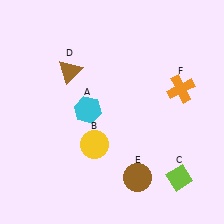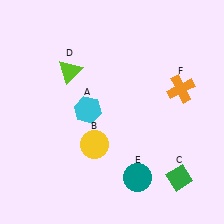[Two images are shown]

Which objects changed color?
C changed from lime to green. D changed from brown to lime. E changed from brown to teal.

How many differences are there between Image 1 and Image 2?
There are 3 differences between the two images.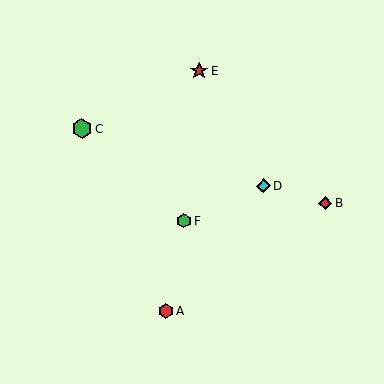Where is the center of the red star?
The center of the red star is at (199, 71).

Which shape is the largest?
The green hexagon (labeled C) is the largest.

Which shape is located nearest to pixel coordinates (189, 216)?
The green hexagon (labeled F) at (184, 221) is nearest to that location.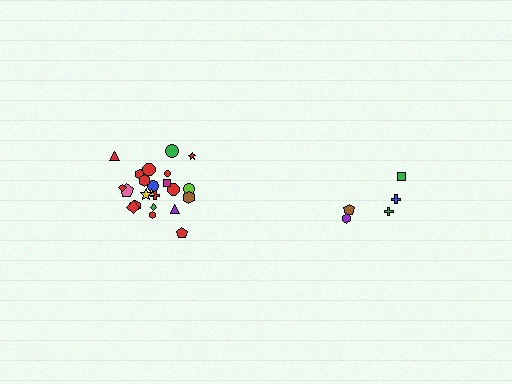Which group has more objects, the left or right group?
The left group.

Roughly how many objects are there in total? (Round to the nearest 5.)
Roughly 30 objects in total.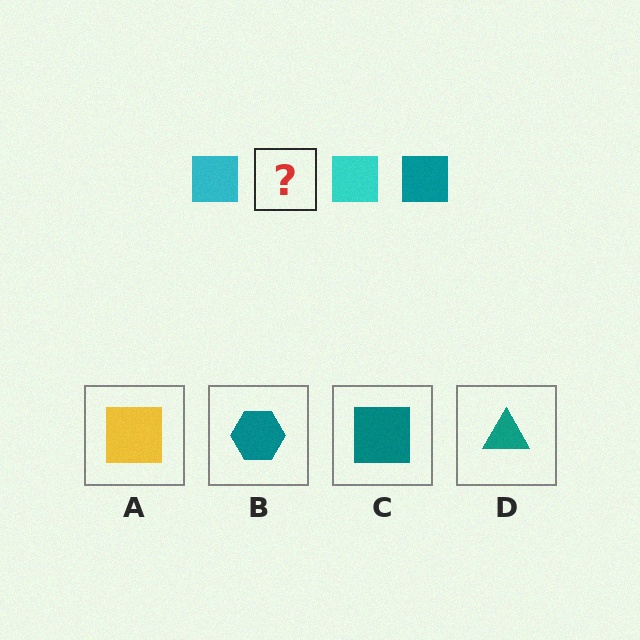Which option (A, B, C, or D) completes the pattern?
C.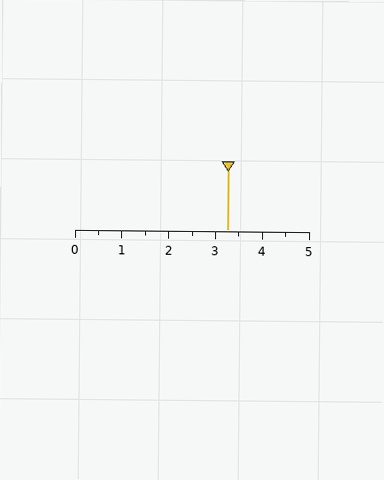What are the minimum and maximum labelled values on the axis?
The axis runs from 0 to 5.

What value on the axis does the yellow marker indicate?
The marker indicates approximately 3.2.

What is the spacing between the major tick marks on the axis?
The major ticks are spaced 1 apart.